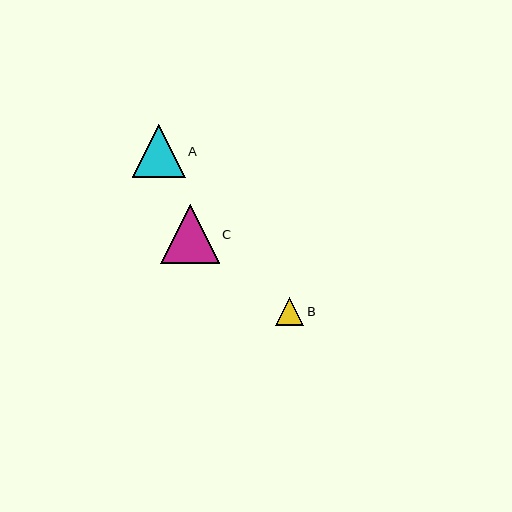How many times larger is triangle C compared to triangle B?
Triangle C is approximately 2.1 times the size of triangle B.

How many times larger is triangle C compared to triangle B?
Triangle C is approximately 2.1 times the size of triangle B.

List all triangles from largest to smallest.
From largest to smallest: C, A, B.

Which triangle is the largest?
Triangle C is the largest with a size of approximately 58 pixels.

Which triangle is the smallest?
Triangle B is the smallest with a size of approximately 28 pixels.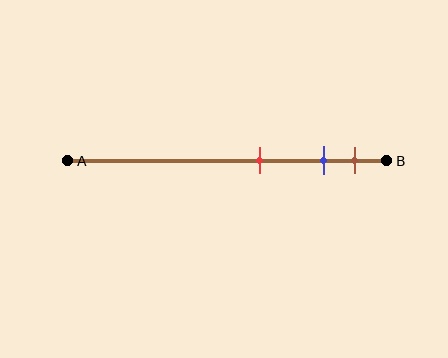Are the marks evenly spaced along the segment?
No, the marks are not evenly spaced.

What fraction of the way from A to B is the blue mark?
The blue mark is approximately 80% (0.8) of the way from A to B.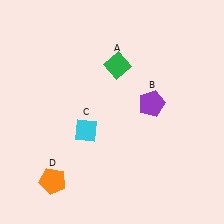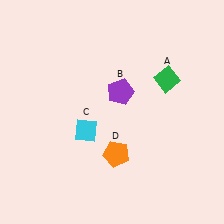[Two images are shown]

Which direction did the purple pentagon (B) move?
The purple pentagon (B) moved left.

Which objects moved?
The objects that moved are: the green diamond (A), the purple pentagon (B), the orange pentagon (D).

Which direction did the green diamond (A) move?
The green diamond (A) moved right.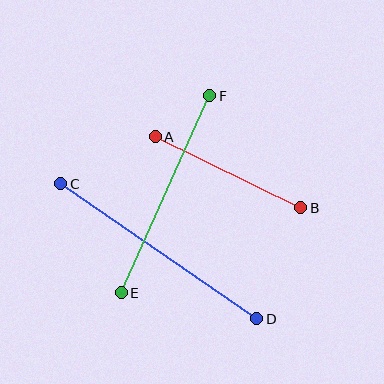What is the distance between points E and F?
The distance is approximately 216 pixels.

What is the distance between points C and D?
The distance is approximately 238 pixels.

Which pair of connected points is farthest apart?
Points C and D are farthest apart.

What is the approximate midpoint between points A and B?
The midpoint is at approximately (228, 172) pixels.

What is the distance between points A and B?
The distance is approximately 162 pixels.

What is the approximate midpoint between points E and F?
The midpoint is at approximately (166, 194) pixels.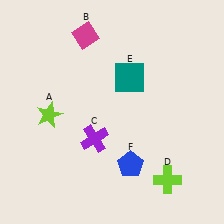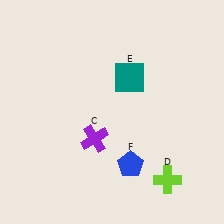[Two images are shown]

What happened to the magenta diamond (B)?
The magenta diamond (B) was removed in Image 2. It was in the top-left area of Image 1.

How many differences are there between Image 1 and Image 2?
There are 2 differences between the two images.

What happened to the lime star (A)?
The lime star (A) was removed in Image 2. It was in the bottom-left area of Image 1.